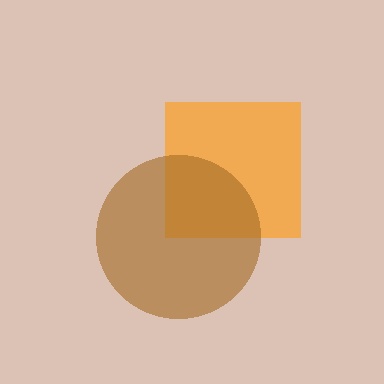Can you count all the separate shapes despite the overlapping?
Yes, there are 2 separate shapes.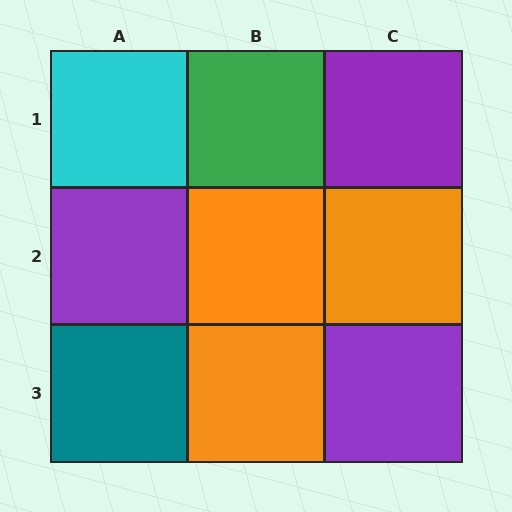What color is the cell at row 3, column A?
Teal.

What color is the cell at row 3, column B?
Orange.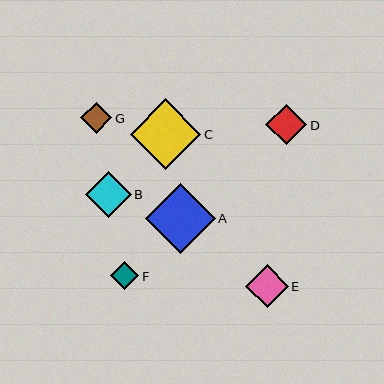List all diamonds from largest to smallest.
From largest to smallest: C, A, B, E, D, G, F.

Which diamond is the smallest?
Diamond F is the smallest with a size of approximately 28 pixels.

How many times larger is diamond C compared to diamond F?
Diamond C is approximately 2.5 times the size of diamond F.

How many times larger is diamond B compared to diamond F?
Diamond B is approximately 1.6 times the size of diamond F.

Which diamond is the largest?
Diamond C is the largest with a size of approximately 71 pixels.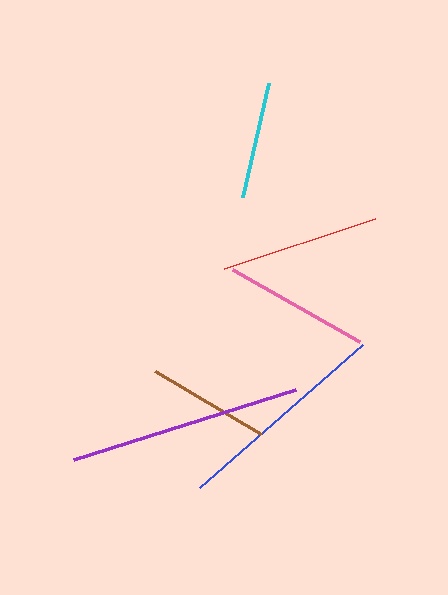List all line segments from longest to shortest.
From longest to shortest: purple, blue, red, pink, brown, cyan.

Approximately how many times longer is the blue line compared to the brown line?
The blue line is approximately 1.8 times the length of the brown line.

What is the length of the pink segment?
The pink segment is approximately 146 pixels long.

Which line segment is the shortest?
The cyan line is the shortest at approximately 118 pixels.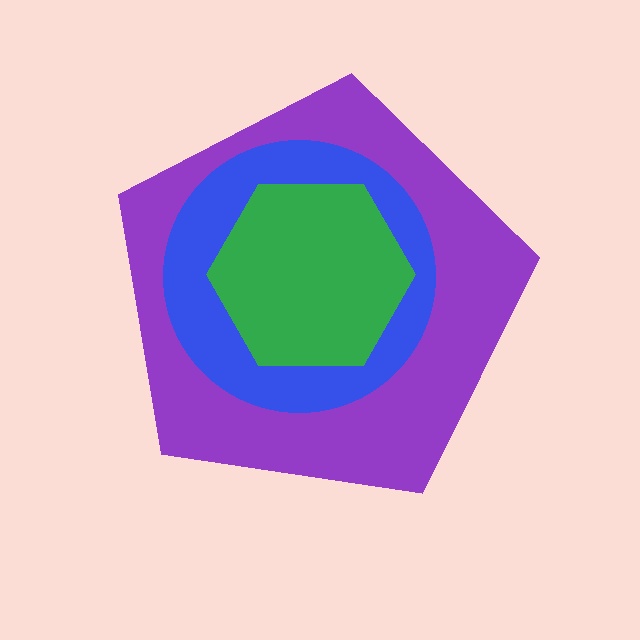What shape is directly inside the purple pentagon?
The blue circle.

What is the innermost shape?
The green hexagon.